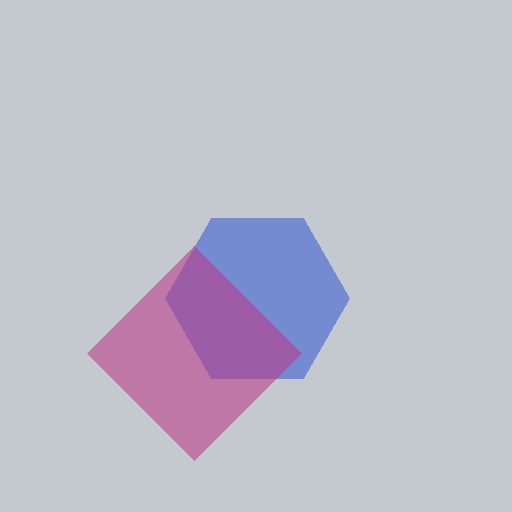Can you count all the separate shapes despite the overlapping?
Yes, there are 2 separate shapes.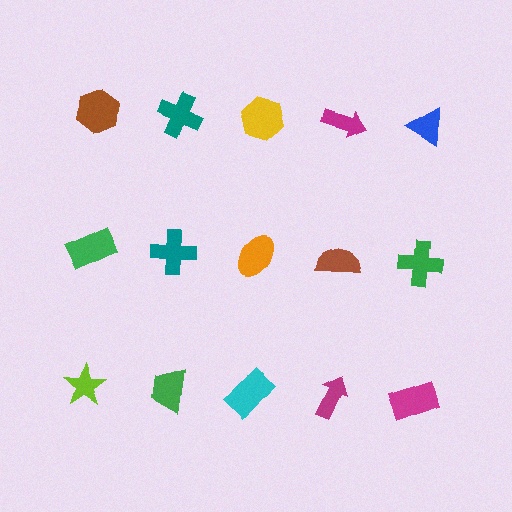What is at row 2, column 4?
A brown semicircle.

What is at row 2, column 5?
A green cross.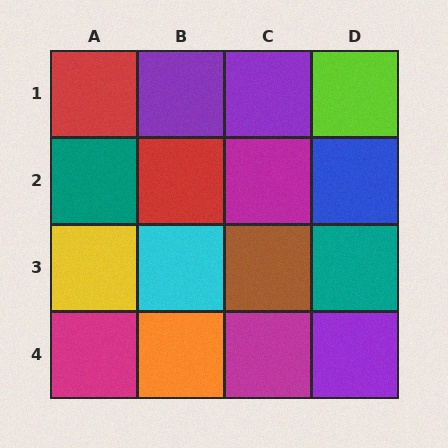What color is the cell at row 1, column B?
Purple.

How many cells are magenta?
3 cells are magenta.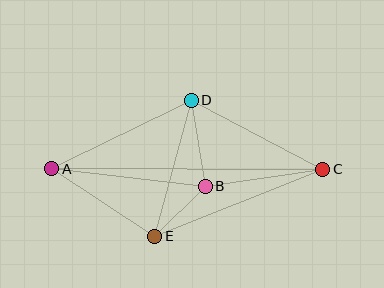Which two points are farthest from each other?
Points A and C are farthest from each other.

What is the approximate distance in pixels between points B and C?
The distance between B and C is approximately 119 pixels.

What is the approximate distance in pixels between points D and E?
The distance between D and E is approximately 141 pixels.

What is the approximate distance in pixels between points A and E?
The distance between A and E is approximately 123 pixels.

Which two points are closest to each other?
Points B and E are closest to each other.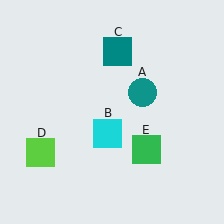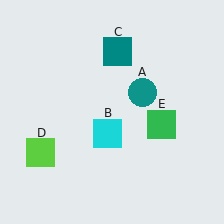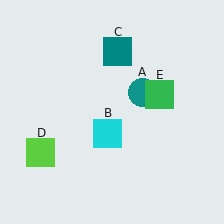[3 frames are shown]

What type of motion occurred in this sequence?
The green square (object E) rotated counterclockwise around the center of the scene.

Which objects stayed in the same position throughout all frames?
Teal circle (object A) and cyan square (object B) and teal square (object C) and lime square (object D) remained stationary.